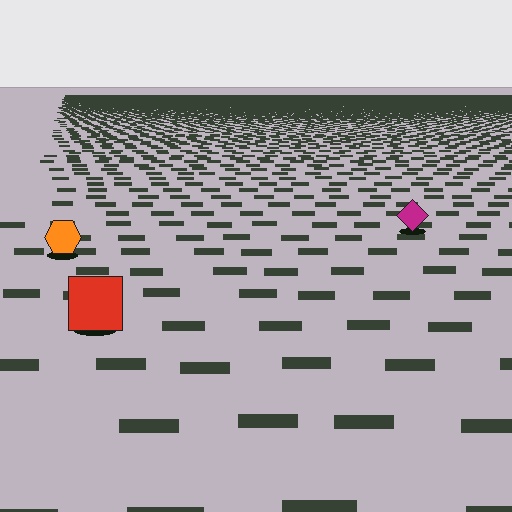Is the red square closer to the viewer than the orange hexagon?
Yes. The red square is closer — you can tell from the texture gradient: the ground texture is coarser near it.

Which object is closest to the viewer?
The red square is closest. The texture marks near it are larger and more spread out.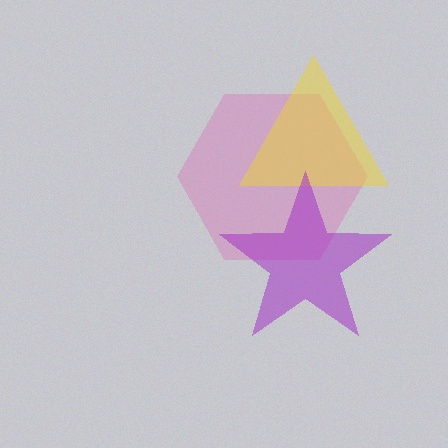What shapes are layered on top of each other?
The layered shapes are: a pink hexagon, a yellow triangle, a purple star.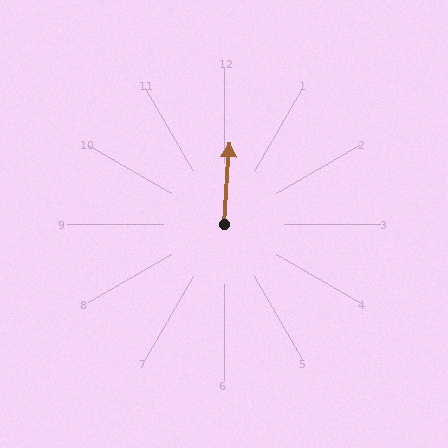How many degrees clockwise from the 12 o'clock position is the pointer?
Approximately 4 degrees.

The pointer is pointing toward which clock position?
Roughly 12 o'clock.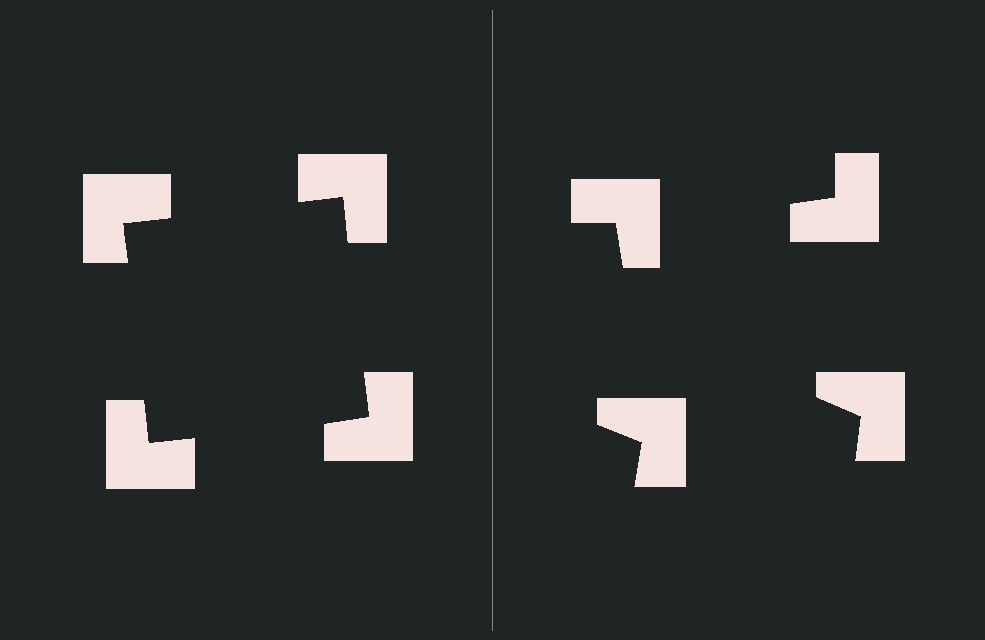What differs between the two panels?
The notched squares are positioned identically on both sides; only the wedge orientations differ. On the left they align to a square; on the right they are misaligned.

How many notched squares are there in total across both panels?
8 — 4 on each side.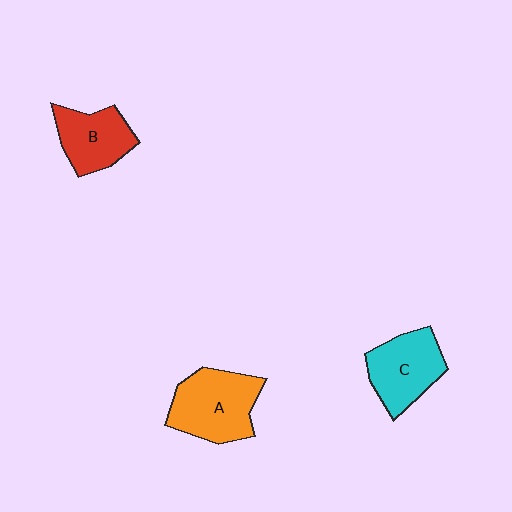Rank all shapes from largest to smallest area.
From largest to smallest: A (orange), C (cyan), B (red).